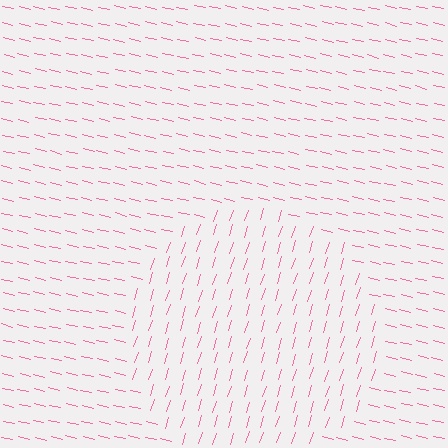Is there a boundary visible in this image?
Yes, there is a texture boundary formed by a change in line orientation.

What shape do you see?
I see a circle.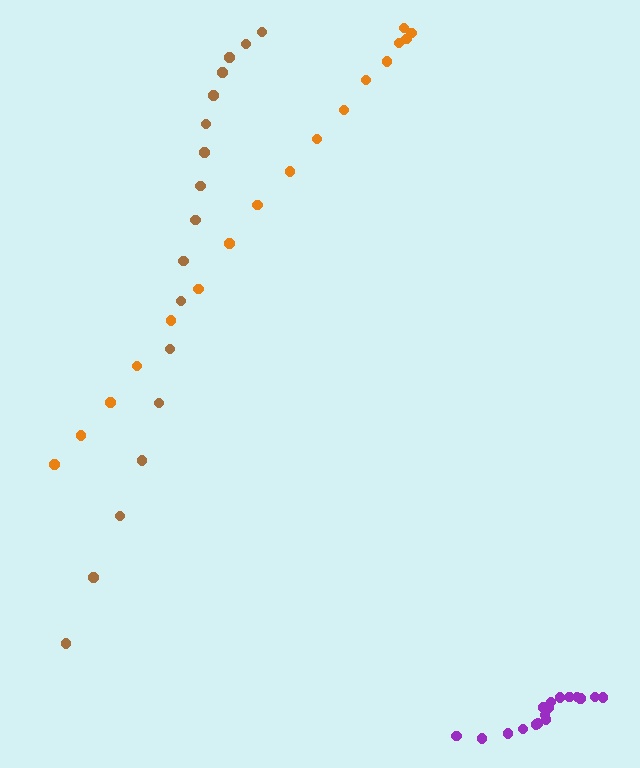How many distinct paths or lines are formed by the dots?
There are 3 distinct paths.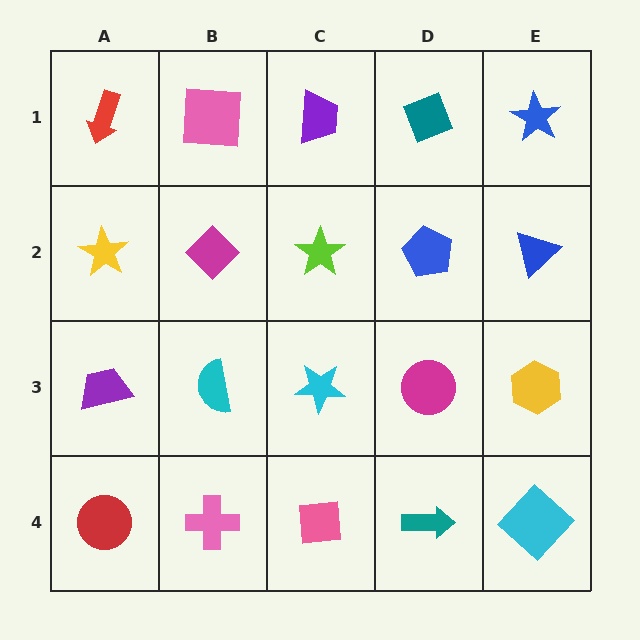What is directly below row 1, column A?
A yellow star.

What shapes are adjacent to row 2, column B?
A pink square (row 1, column B), a cyan semicircle (row 3, column B), a yellow star (row 2, column A), a lime star (row 2, column C).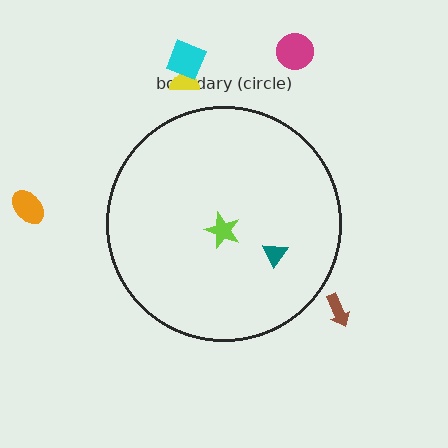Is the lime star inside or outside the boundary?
Inside.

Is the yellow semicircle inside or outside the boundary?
Outside.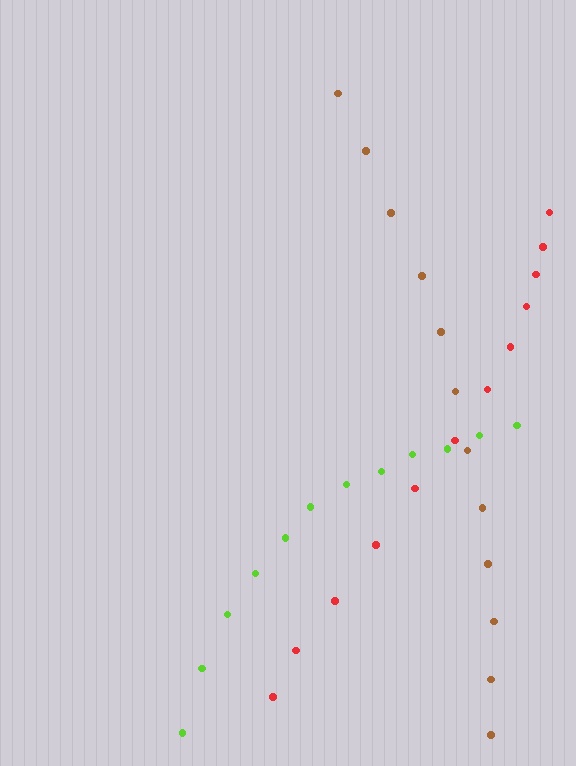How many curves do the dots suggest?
There are 3 distinct paths.